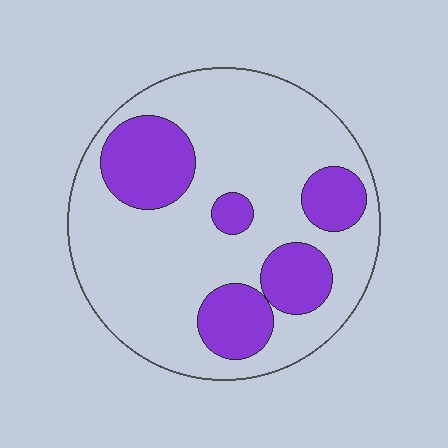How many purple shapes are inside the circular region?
5.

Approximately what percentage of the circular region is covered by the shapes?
Approximately 25%.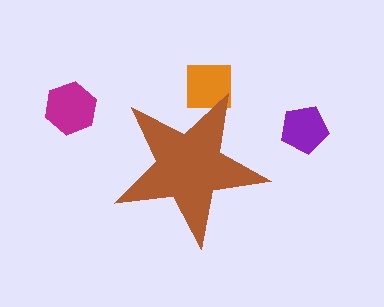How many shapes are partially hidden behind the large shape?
1 shape is partially hidden.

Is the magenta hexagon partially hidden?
No, the magenta hexagon is fully visible.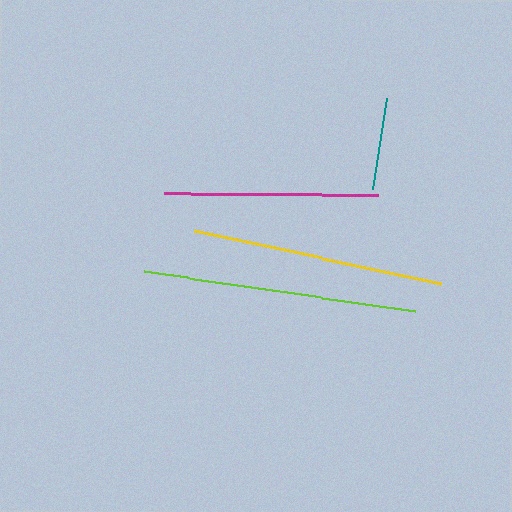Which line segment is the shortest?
The teal line is the shortest at approximately 92 pixels.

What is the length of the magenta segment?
The magenta segment is approximately 214 pixels long.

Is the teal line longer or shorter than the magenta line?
The magenta line is longer than the teal line.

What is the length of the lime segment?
The lime segment is approximately 273 pixels long.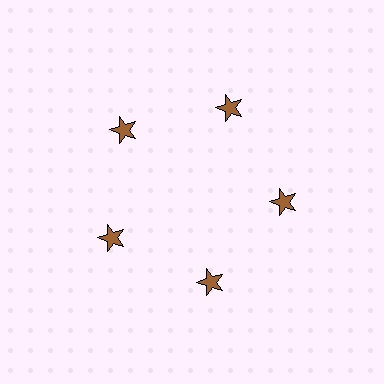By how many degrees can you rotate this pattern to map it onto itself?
The pattern maps onto itself every 72 degrees of rotation.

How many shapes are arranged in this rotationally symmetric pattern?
There are 5 shapes, arranged in 5 groups of 1.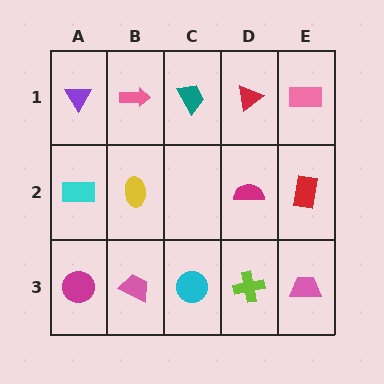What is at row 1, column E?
A pink rectangle.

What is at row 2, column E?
A red rectangle.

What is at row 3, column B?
A pink trapezoid.